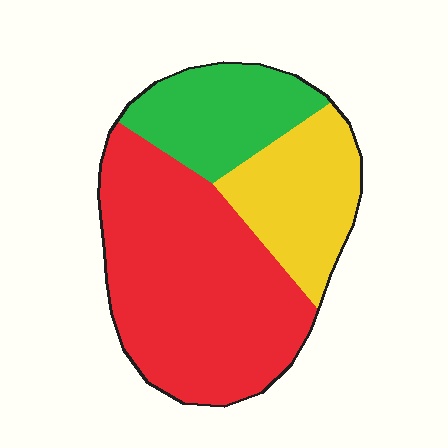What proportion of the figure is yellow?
Yellow takes up about one quarter (1/4) of the figure.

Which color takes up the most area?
Red, at roughly 55%.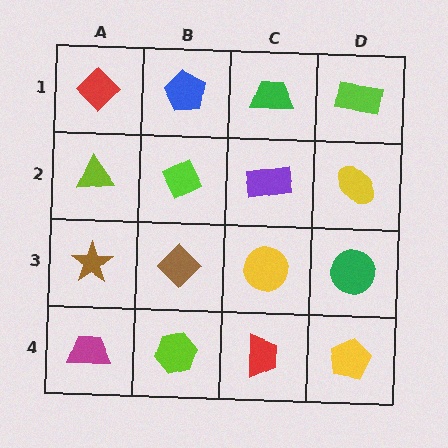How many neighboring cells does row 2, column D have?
3.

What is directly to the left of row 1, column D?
A green trapezoid.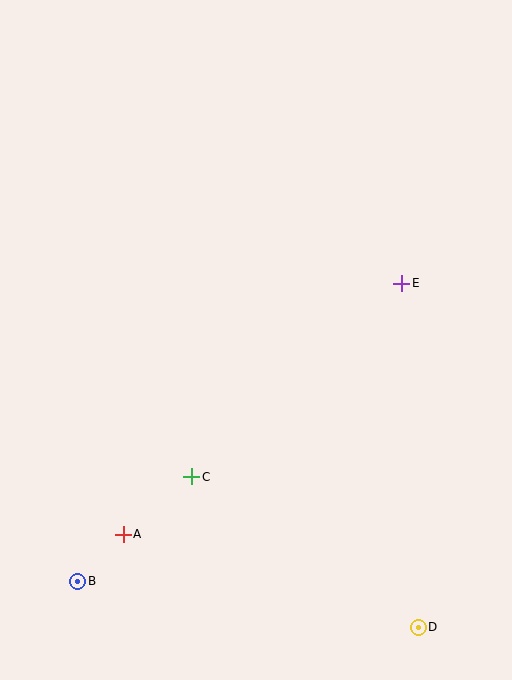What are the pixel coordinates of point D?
Point D is at (418, 627).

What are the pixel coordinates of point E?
Point E is at (402, 283).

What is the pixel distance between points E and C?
The distance between E and C is 285 pixels.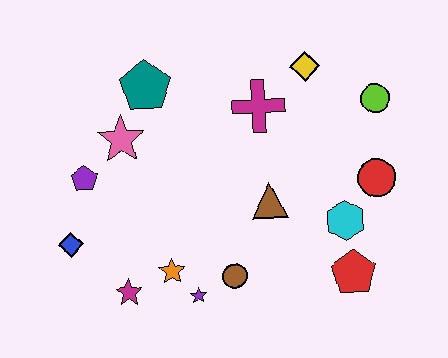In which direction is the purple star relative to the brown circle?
The purple star is to the left of the brown circle.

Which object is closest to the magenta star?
The orange star is closest to the magenta star.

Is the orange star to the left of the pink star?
No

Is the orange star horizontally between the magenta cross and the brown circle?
No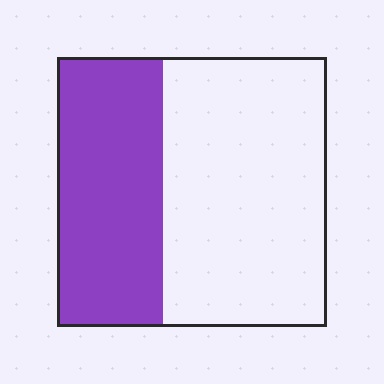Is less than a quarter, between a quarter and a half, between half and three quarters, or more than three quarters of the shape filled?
Between a quarter and a half.